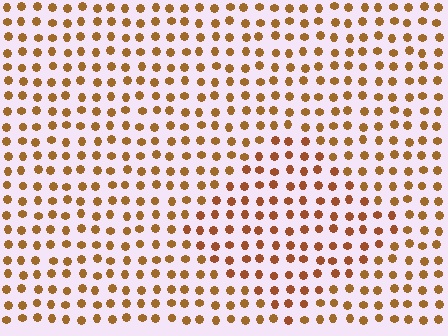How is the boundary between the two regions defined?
The boundary is defined purely by a slight shift in hue (about 15 degrees). Spacing, size, and orientation are identical on both sides.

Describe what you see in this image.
The image is filled with small brown elements in a uniform arrangement. A diamond-shaped region is visible where the elements are tinted to a slightly different hue, forming a subtle color boundary.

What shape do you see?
I see a diamond.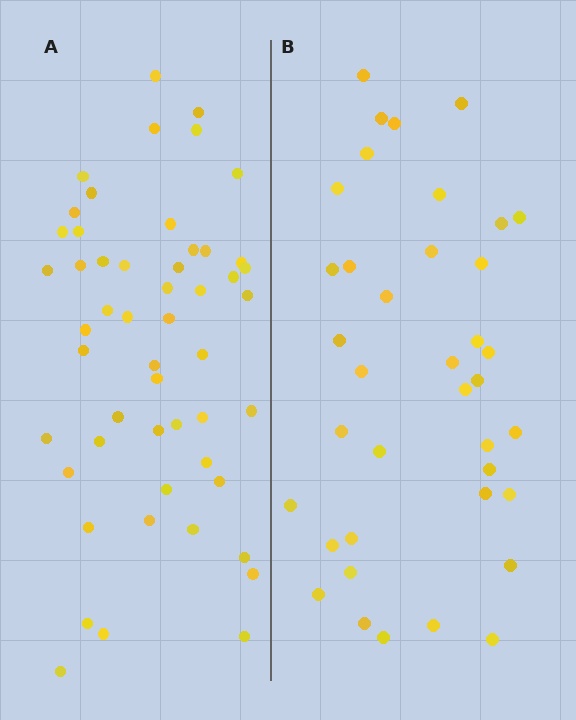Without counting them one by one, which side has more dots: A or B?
Region A (the left region) has more dots.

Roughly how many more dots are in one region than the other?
Region A has approximately 15 more dots than region B.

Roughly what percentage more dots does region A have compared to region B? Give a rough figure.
About 35% more.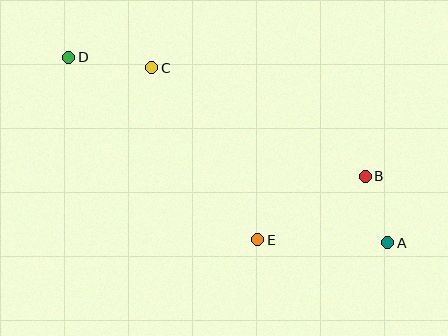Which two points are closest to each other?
Points A and B are closest to each other.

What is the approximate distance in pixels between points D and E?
The distance between D and E is approximately 263 pixels.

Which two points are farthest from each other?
Points A and D are farthest from each other.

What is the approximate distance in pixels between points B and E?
The distance between B and E is approximately 125 pixels.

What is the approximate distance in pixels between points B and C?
The distance between B and C is approximately 239 pixels.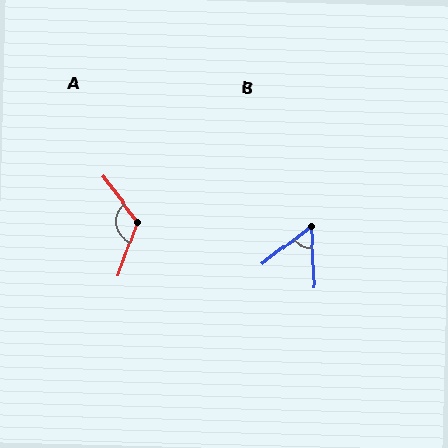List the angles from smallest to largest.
B (56°), A (124°).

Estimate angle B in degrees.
Approximately 56 degrees.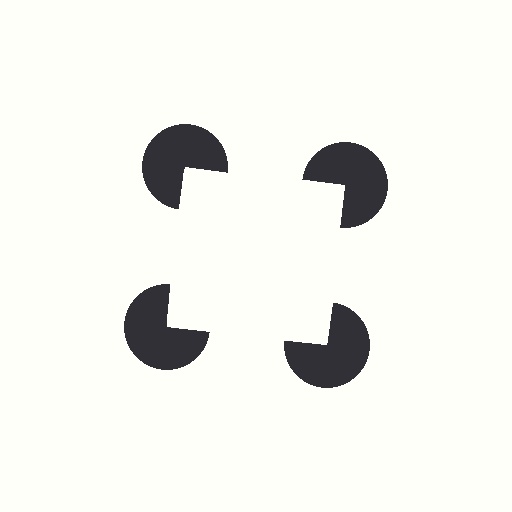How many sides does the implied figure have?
4 sides.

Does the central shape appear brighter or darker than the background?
It typically appears slightly brighter than the background, even though no actual brightness change is drawn.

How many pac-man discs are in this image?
There are 4 — one at each vertex of the illusory square.